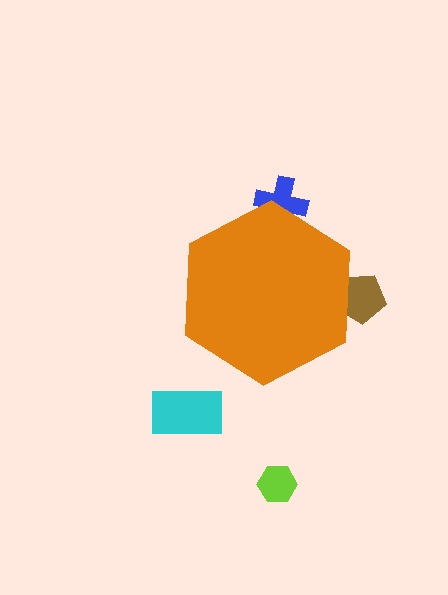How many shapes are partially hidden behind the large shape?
2 shapes are partially hidden.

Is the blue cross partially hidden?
Yes, the blue cross is partially hidden behind the orange hexagon.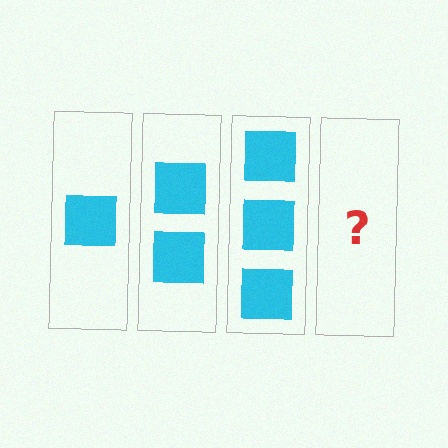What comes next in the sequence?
The next element should be 4 squares.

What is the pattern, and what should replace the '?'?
The pattern is that each step adds one more square. The '?' should be 4 squares.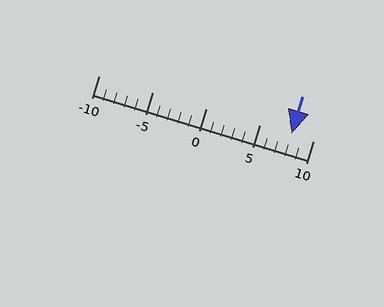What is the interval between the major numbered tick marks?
The major tick marks are spaced 5 units apart.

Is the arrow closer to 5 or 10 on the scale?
The arrow is closer to 10.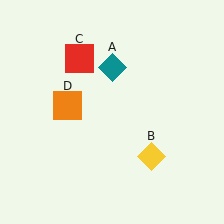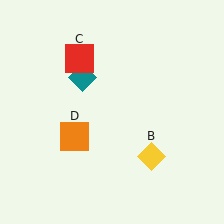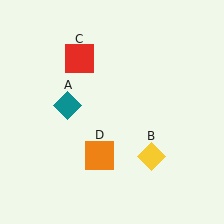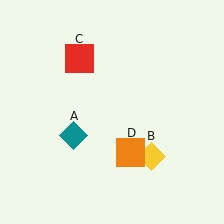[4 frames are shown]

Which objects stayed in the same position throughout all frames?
Yellow diamond (object B) and red square (object C) remained stationary.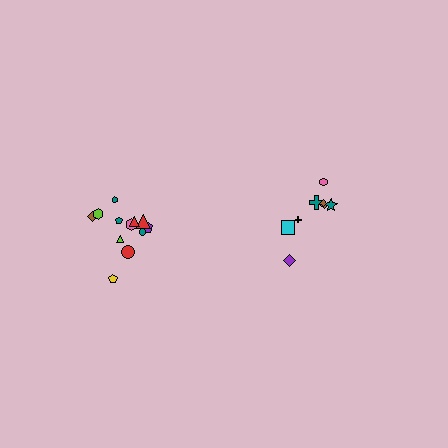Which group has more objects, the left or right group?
The left group.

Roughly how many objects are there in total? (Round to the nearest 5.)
Roughly 20 objects in total.